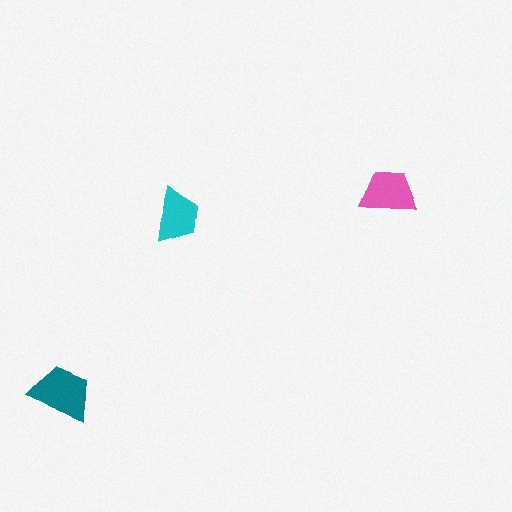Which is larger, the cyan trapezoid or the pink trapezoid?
The pink one.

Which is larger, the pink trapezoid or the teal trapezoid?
The teal one.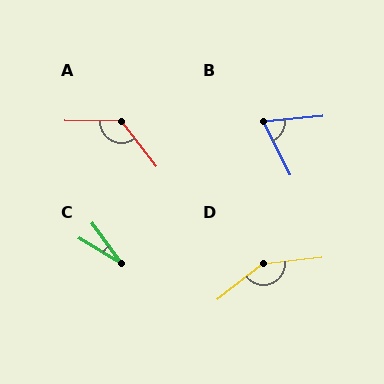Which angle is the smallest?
C, at approximately 22 degrees.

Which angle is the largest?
D, at approximately 147 degrees.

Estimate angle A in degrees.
Approximately 128 degrees.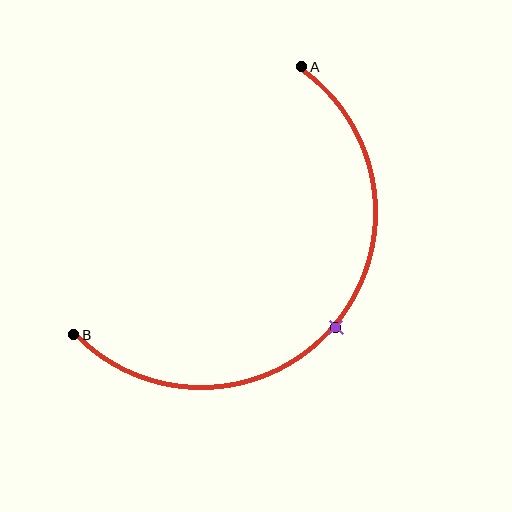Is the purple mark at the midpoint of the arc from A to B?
Yes. The purple mark lies on the arc at equal arc-length from both A and B — it is the arc midpoint.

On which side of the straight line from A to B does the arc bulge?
The arc bulges below and to the right of the straight line connecting A and B.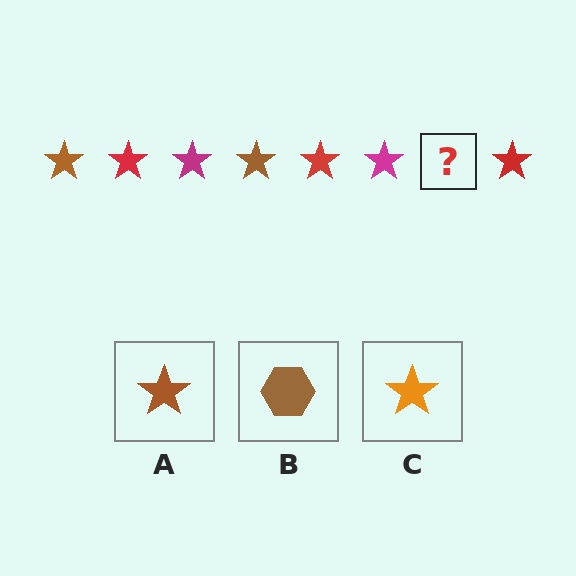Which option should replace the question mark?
Option A.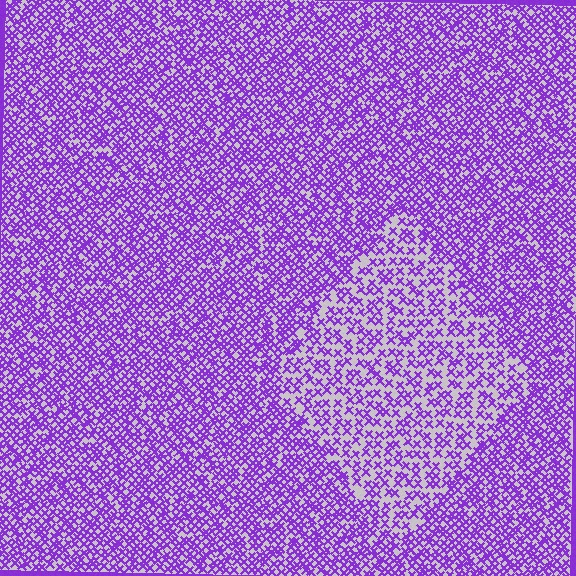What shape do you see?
I see a diamond.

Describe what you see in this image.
The image contains small purple elements arranged at two different densities. A diamond-shaped region is visible where the elements are less densely packed than the surrounding area.